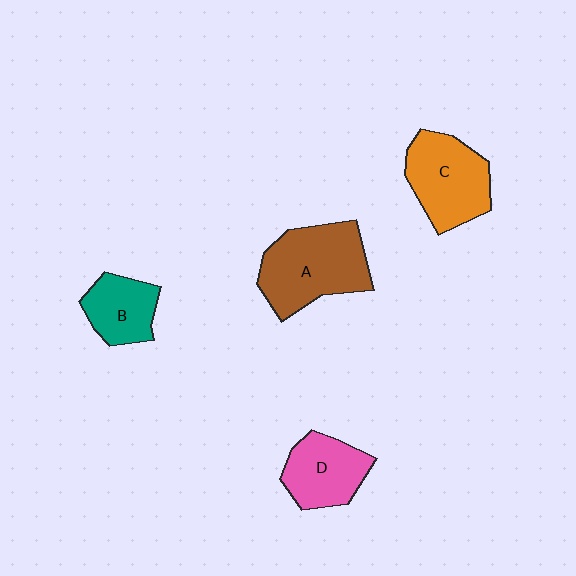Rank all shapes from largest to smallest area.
From largest to smallest: A (brown), C (orange), D (pink), B (teal).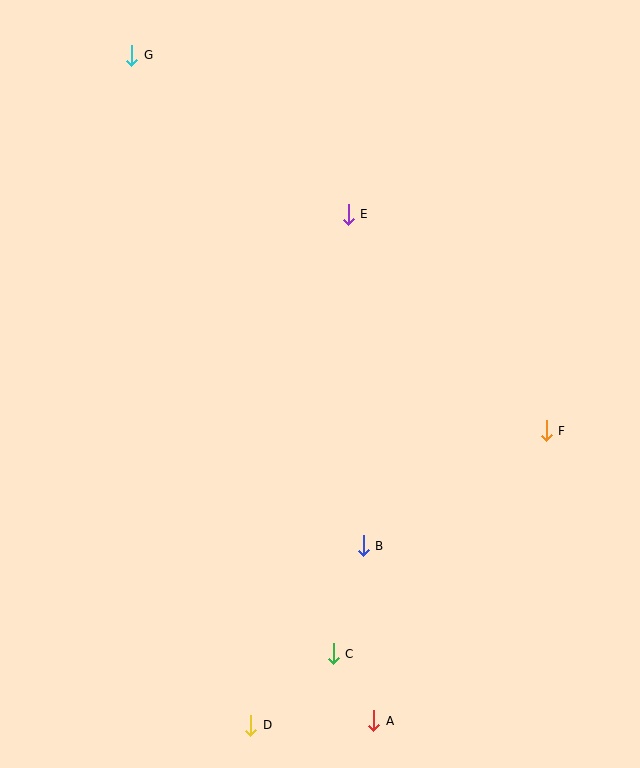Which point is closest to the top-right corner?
Point E is closest to the top-right corner.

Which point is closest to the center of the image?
Point B at (363, 546) is closest to the center.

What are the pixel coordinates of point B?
Point B is at (363, 546).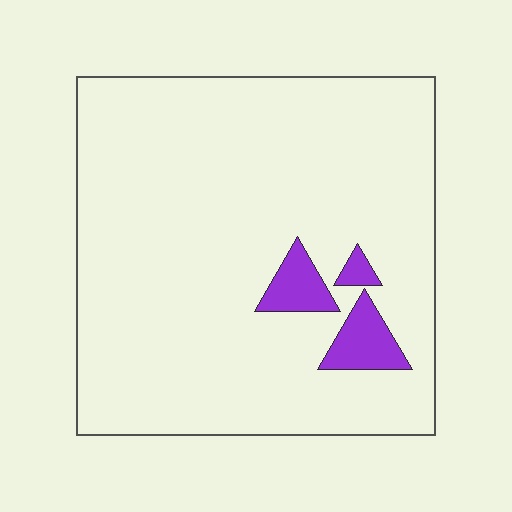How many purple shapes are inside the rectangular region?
3.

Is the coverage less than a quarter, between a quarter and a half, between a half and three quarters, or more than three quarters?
Less than a quarter.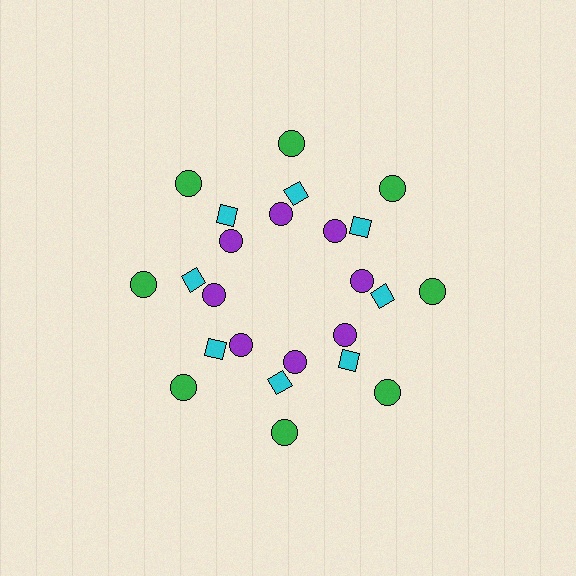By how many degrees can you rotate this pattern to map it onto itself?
The pattern maps onto itself every 45 degrees of rotation.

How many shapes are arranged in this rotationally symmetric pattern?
There are 24 shapes, arranged in 8 groups of 3.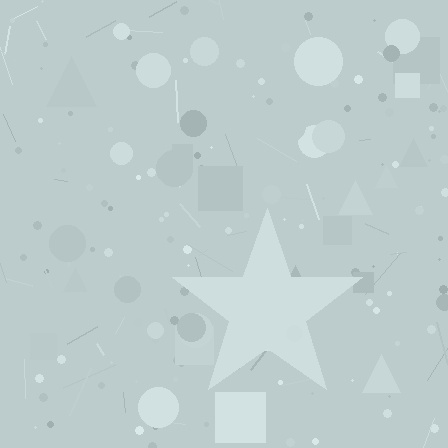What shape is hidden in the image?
A star is hidden in the image.